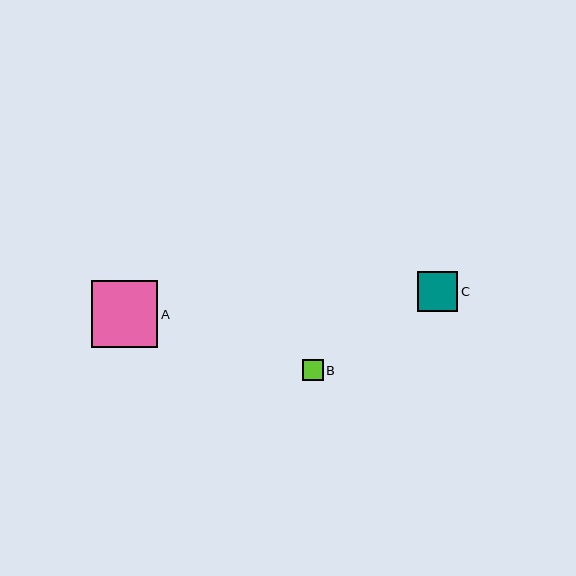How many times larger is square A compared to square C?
Square A is approximately 1.7 times the size of square C.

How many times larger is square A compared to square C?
Square A is approximately 1.7 times the size of square C.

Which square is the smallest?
Square B is the smallest with a size of approximately 21 pixels.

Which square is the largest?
Square A is the largest with a size of approximately 66 pixels.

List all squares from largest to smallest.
From largest to smallest: A, C, B.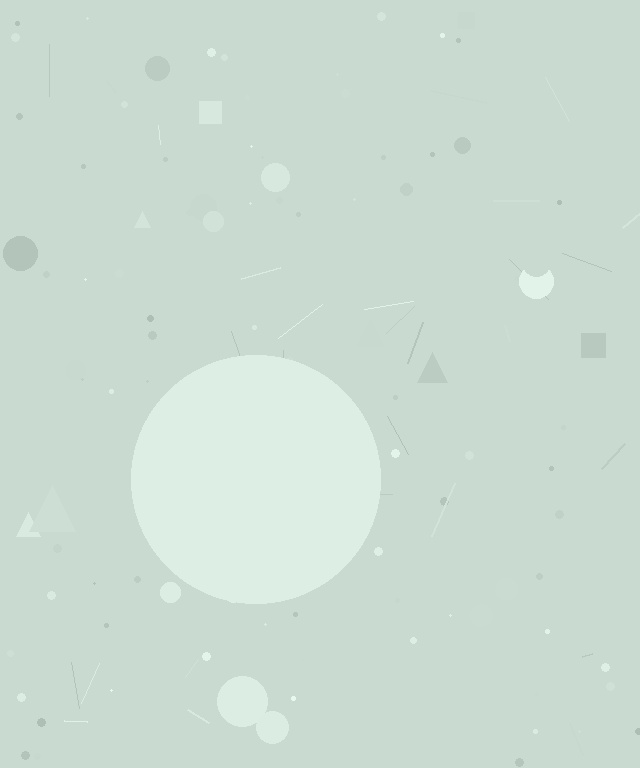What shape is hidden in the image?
A circle is hidden in the image.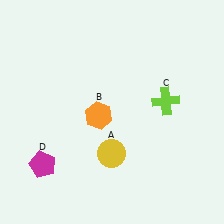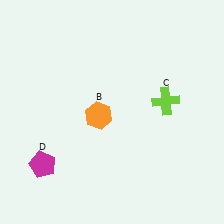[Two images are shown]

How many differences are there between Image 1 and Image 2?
There is 1 difference between the two images.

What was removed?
The yellow circle (A) was removed in Image 2.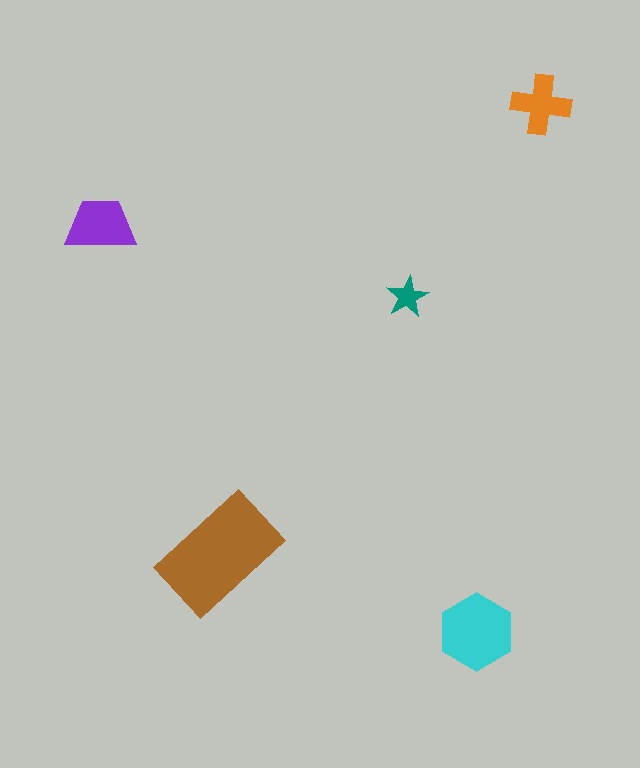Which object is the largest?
The brown rectangle.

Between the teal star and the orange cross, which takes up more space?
The orange cross.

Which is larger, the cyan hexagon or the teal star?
The cyan hexagon.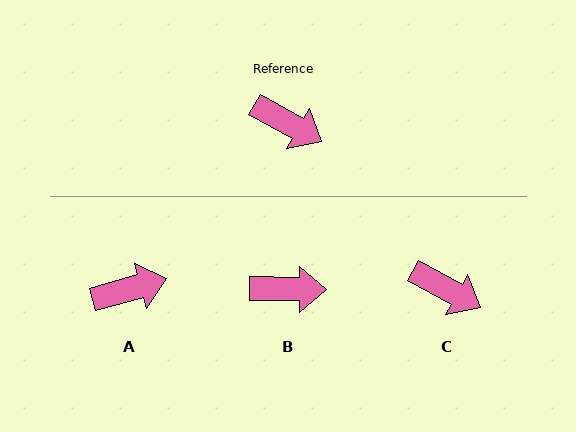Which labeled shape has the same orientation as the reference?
C.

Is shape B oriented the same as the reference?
No, it is off by about 28 degrees.